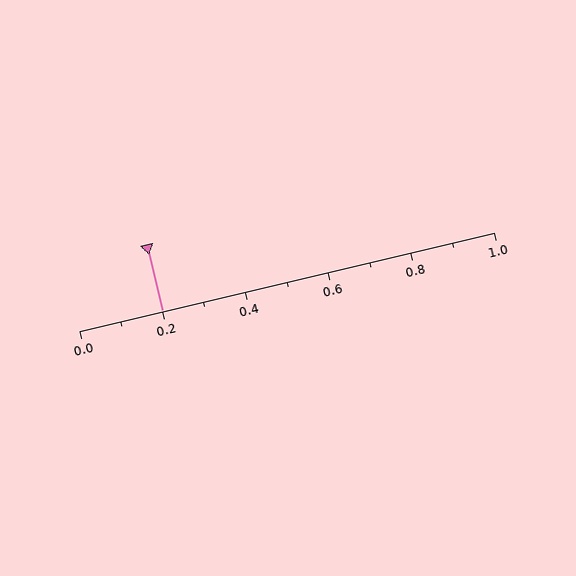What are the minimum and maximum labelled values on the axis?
The axis runs from 0.0 to 1.0.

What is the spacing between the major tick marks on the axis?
The major ticks are spaced 0.2 apart.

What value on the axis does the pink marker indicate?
The marker indicates approximately 0.2.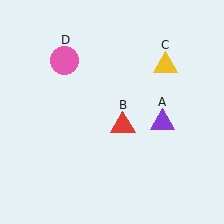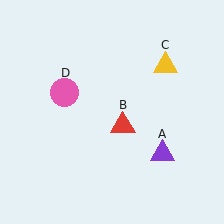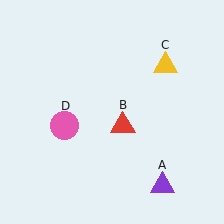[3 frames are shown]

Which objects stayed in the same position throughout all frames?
Red triangle (object B) and yellow triangle (object C) remained stationary.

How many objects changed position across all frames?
2 objects changed position: purple triangle (object A), pink circle (object D).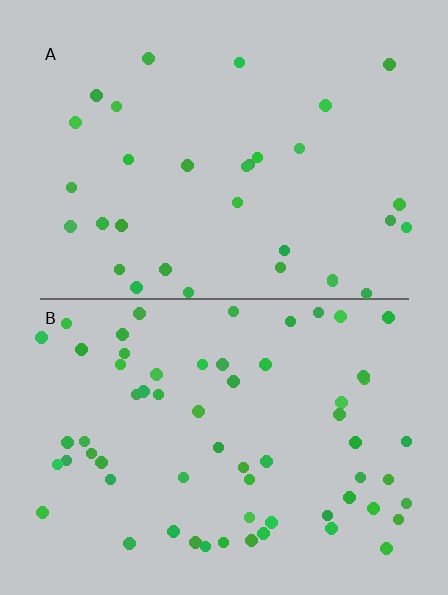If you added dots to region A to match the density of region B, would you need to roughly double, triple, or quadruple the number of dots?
Approximately double.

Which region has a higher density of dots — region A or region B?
B (the bottom).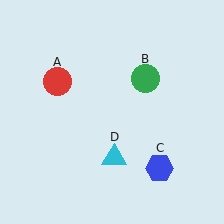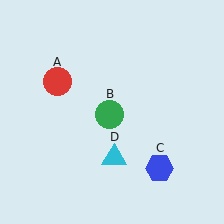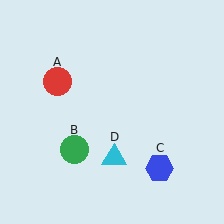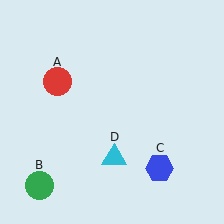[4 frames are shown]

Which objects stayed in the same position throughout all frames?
Red circle (object A) and blue hexagon (object C) and cyan triangle (object D) remained stationary.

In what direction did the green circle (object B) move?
The green circle (object B) moved down and to the left.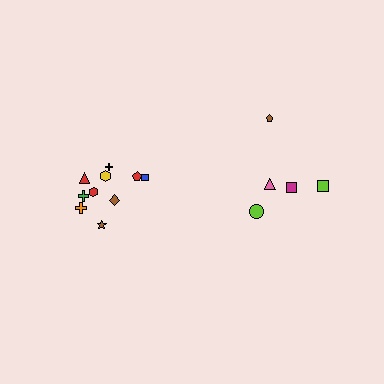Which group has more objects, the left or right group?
The left group.